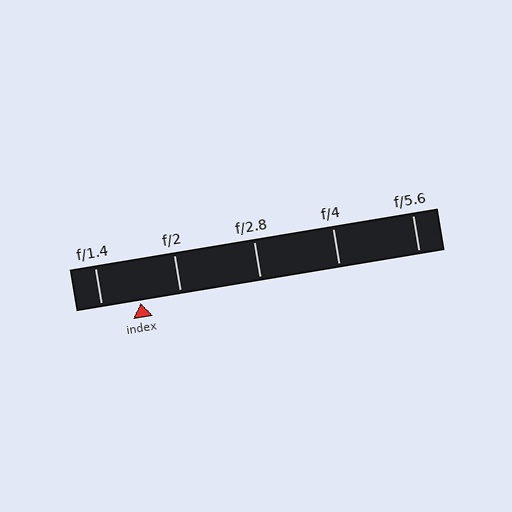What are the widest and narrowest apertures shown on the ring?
The widest aperture shown is f/1.4 and the narrowest is f/5.6.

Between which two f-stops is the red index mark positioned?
The index mark is between f/1.4 and f/2.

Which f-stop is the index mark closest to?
The index mark is closest to f/1.4.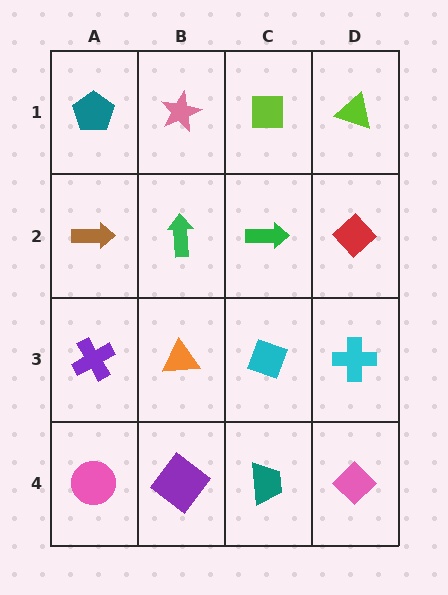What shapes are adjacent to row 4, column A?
A purple cross (row 3, column A), a purple diamond (row 4, column B).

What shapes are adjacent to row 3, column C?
A green arrow (row 2, column C), a teal trapezoid (row 4, column C), an orange triangle (row 3, column B), a cyan cross (row 3, column D).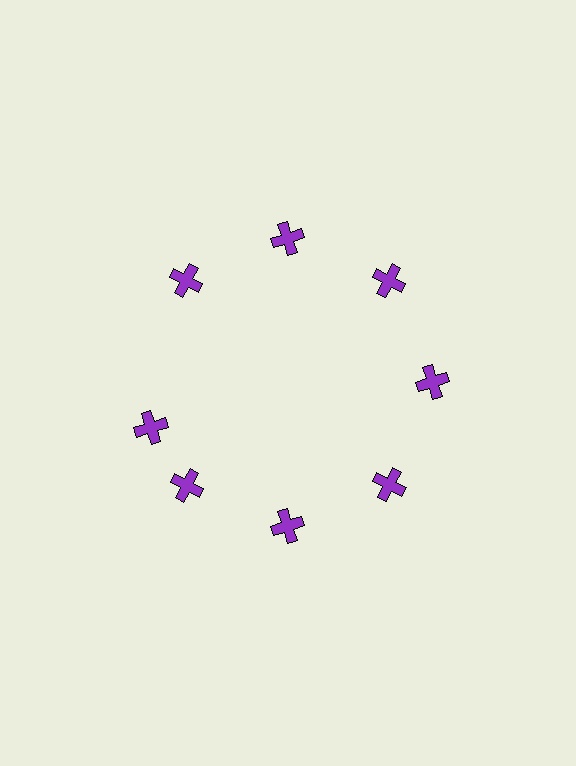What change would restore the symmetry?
The symmetry would be restored by rotating it back into even spacing with its neighbors so that all 8 crosses sit at equal angles and equal distance from the center.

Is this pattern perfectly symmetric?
No. The 8 purple crosses are arranged in a ring, but one element near the 9 o'clock position is rotated out of alignment along the ring, breaking the 8-fold rotational symmetry.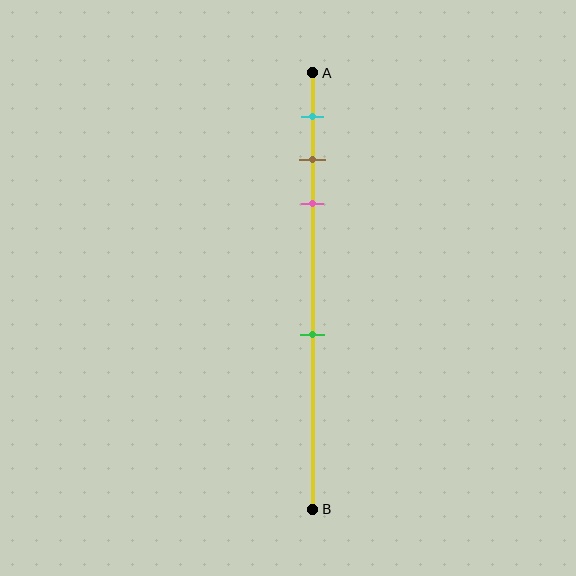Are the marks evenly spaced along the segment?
No, the marks are not evenly spaced.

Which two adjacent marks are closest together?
The brown and pink marks are the closest adjacent pair.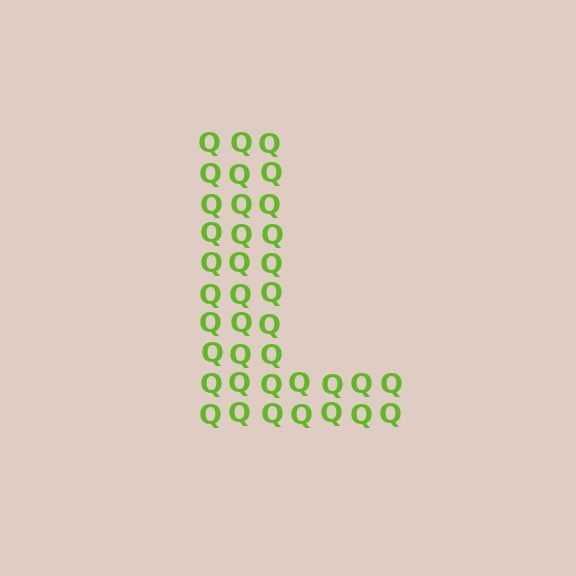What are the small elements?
The small elements are letter Q's.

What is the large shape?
The large shape is the letter L.